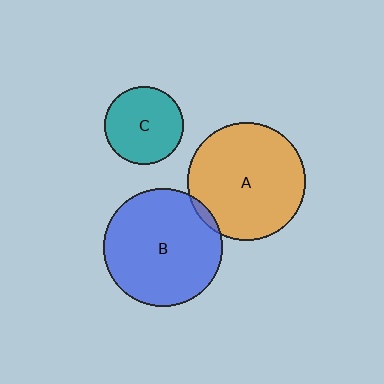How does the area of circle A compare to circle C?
Approximately 2.2 times.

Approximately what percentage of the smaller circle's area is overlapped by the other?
Approximately 5%.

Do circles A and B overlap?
Yes.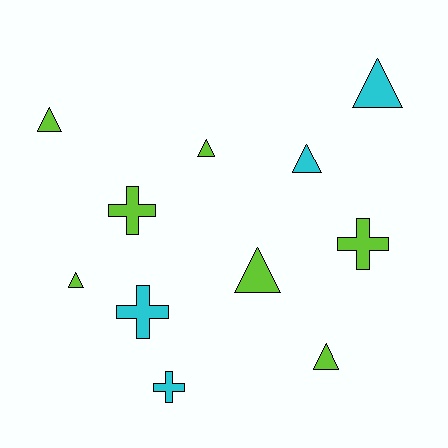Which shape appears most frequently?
Triangle, with 7 objects.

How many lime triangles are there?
There are 5 lime triangles.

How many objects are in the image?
There are 11 objects.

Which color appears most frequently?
Lime, with 7 objects.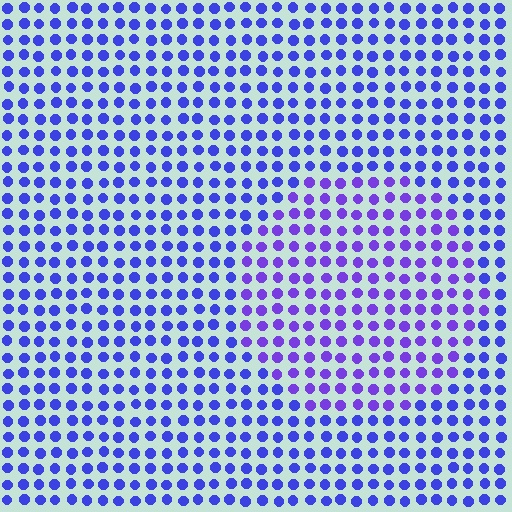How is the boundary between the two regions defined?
The boundary is defined purely by a slight shift in hue (about 24 degrees). Spacing, size, and orientation are identical on both sides.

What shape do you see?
I see a circle.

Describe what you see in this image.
The image is filled with small blue elements in a uniform arrangement. A circle-shaped region is visible where the elements are tinted to a slightly different hue, forming a subtle color boundary.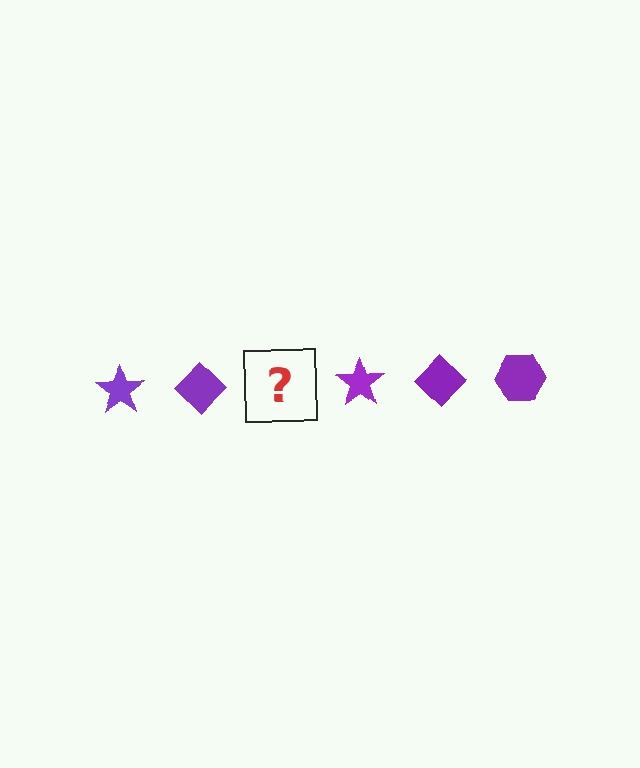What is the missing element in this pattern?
The missing element is a purple hexagon.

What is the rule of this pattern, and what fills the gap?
The rule is that the pattern cycles through star, diamond, hexagon shapes in purple. The gap should be filled with a purple hexagon.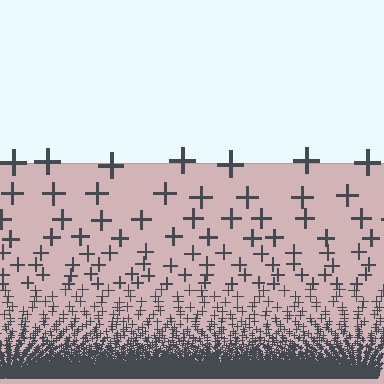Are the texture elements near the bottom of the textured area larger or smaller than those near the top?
Smaller. The gradient is inverted — elements near the bottom are smaller and denser.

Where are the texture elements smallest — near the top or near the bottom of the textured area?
Near the bottom.